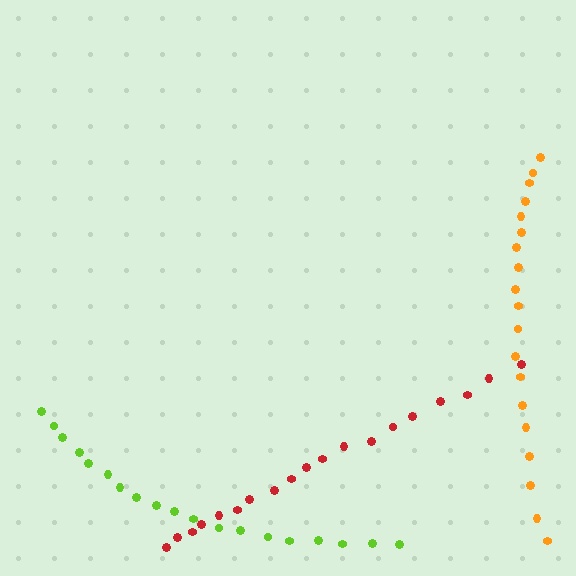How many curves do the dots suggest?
There are 3 distinct paths.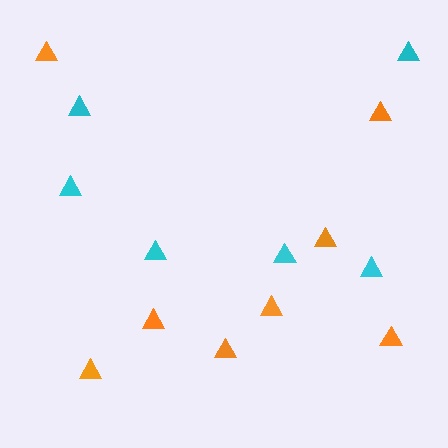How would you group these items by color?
There are 2 groups: one group of cyan triangles (6) and one group of orange triangles (8).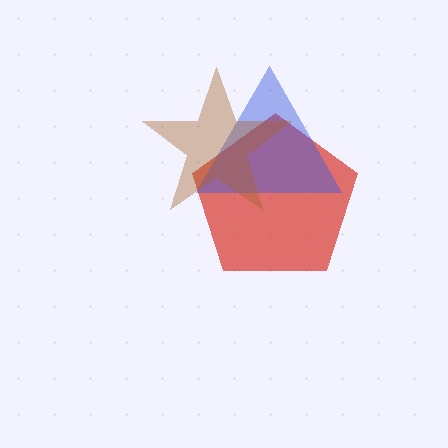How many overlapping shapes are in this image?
There are 3 overlapping shapes in the image.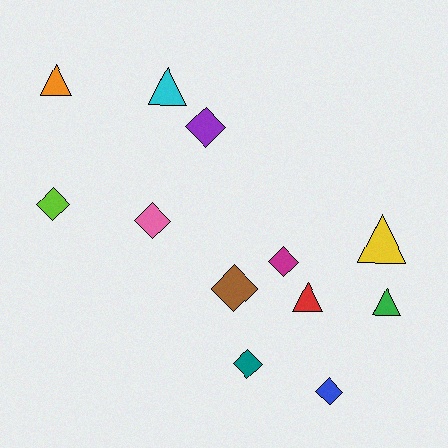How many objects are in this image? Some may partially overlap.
There are 12 objects.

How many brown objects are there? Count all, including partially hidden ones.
There is 1 brown object.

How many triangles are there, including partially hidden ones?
There are 5 triangles.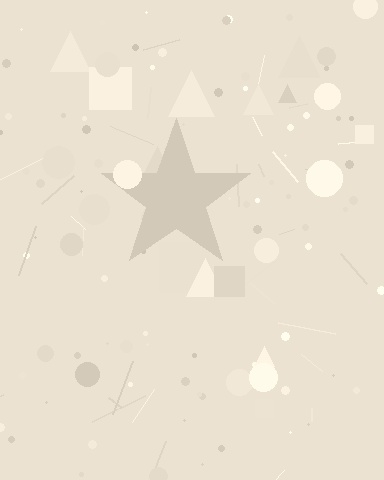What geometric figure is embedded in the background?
A star is embedded in the background.